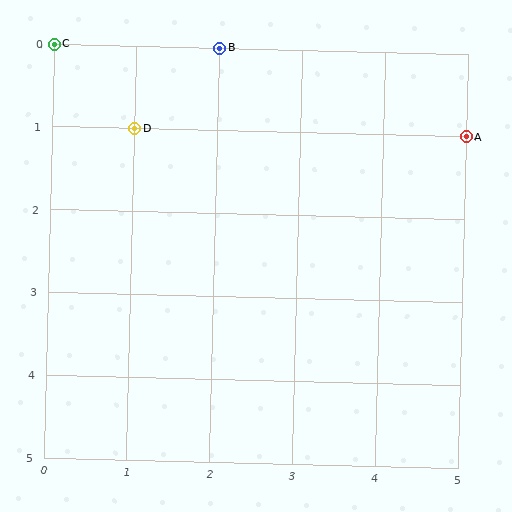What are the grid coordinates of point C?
Point C is at grid coordinates (0, 0).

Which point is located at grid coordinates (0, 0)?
Point C is at (0, 0).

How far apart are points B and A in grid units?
Points B and A are 3 columns and 1 row apart (about 3.2 grid units diagonally).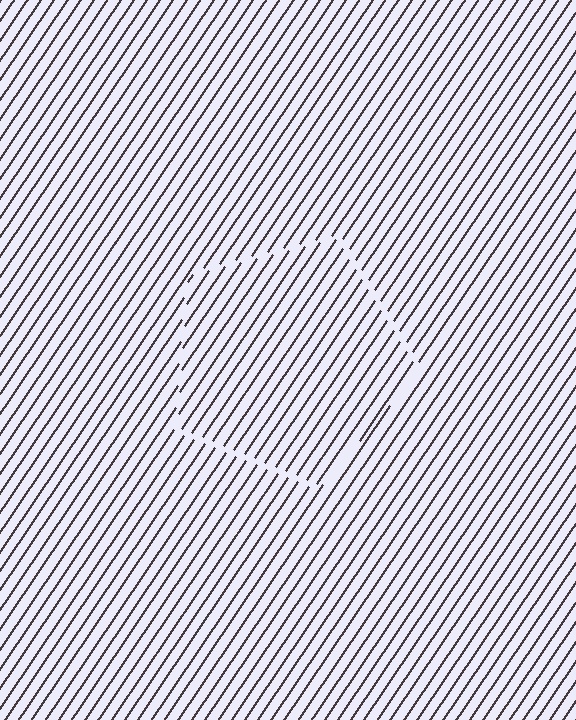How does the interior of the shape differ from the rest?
The interior of the shape contains the same grating, shifted by half a period — the contour is defined by the phase discontinuity where line-ends from the inner and outer gratings abut.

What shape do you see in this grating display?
An illusory pentagon. The interior of the shape contains the same grating, shifted by half a period — the contour is defined by the phase discontinuity where line-ends from the inner and outer gratings abut.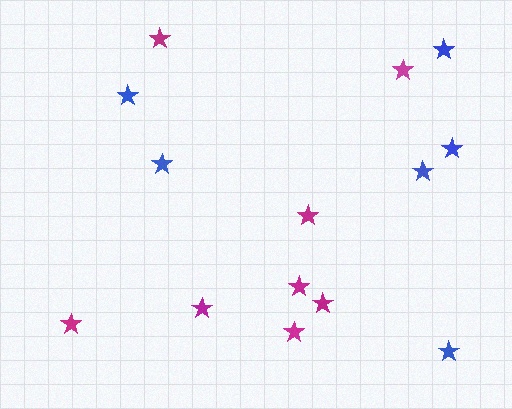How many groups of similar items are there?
There are 2 groups: one group of blue stars (6) and one group of magenta stars (8).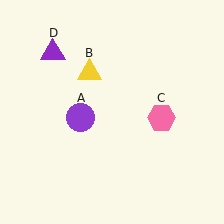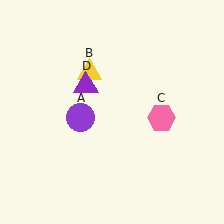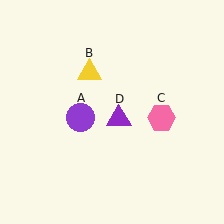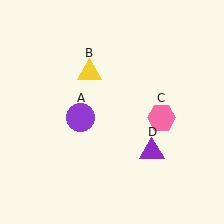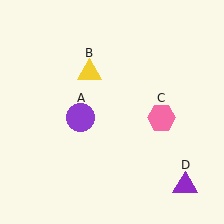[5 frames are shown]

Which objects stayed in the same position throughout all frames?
Purple circle (object A) and yellow triangle (object B) and pink hexagon (object C) remained stationary.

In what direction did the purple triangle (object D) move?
The purple triangle (object D) moved down and to the right.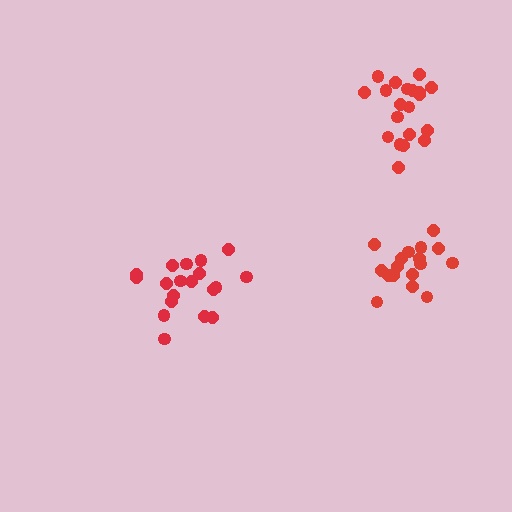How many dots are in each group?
Group 1: 17 dots, Group 2: 19 dots, Group 3: 20 dots (56 total).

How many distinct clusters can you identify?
There are 3 distinct clusters.